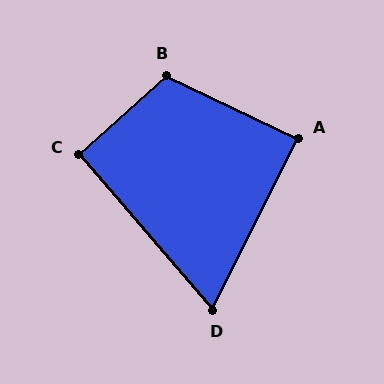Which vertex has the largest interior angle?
B, at approximately 112 degrees.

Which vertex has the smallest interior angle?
D, at approximately 68 degrees.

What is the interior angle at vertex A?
Approximately 89 degrees (approximately right).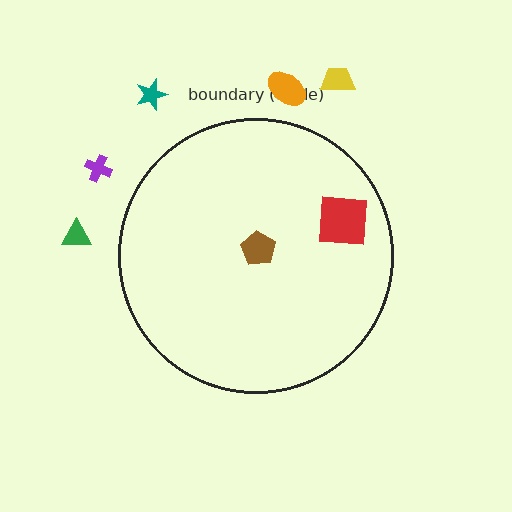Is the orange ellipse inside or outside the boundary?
Outside.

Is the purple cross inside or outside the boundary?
Outside.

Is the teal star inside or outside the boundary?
Outside.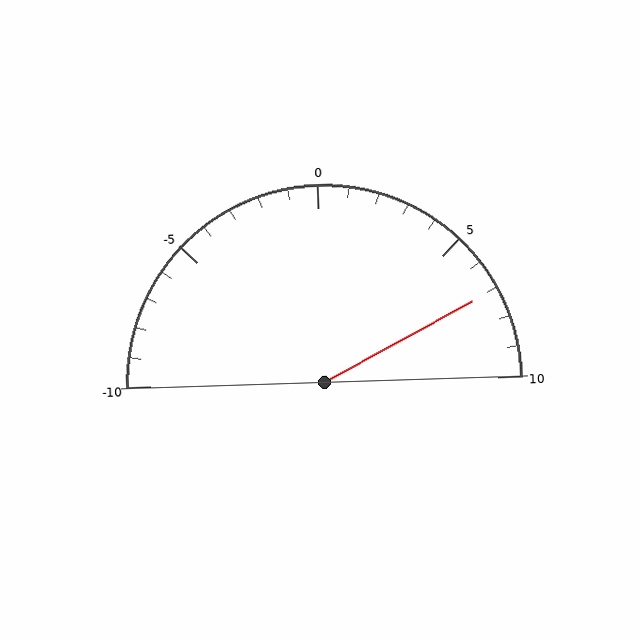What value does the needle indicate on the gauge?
The needle indicates approximately 7.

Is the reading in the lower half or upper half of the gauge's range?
The reading is in the upper half of the range (-10 to 10).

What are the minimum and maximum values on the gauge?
The gauge ranges from -10 to 10.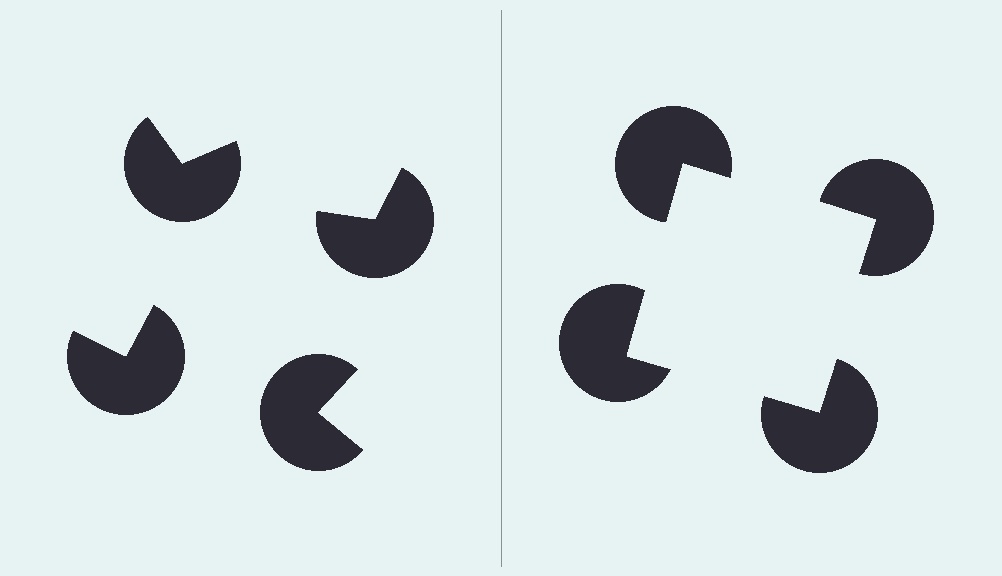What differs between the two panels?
The pac-man discs are positioned identically on both sides; only the wedge orientations differ. On the right they align to a square; on the left they are misaligned.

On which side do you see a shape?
An illusory square appears on the right side. On the left side the wedge cuts are rotated, so no coherent shape forms.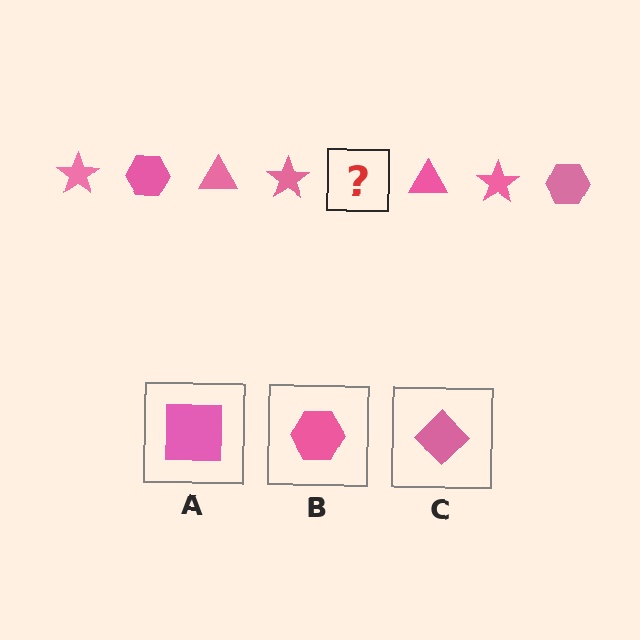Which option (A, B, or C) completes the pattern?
B.